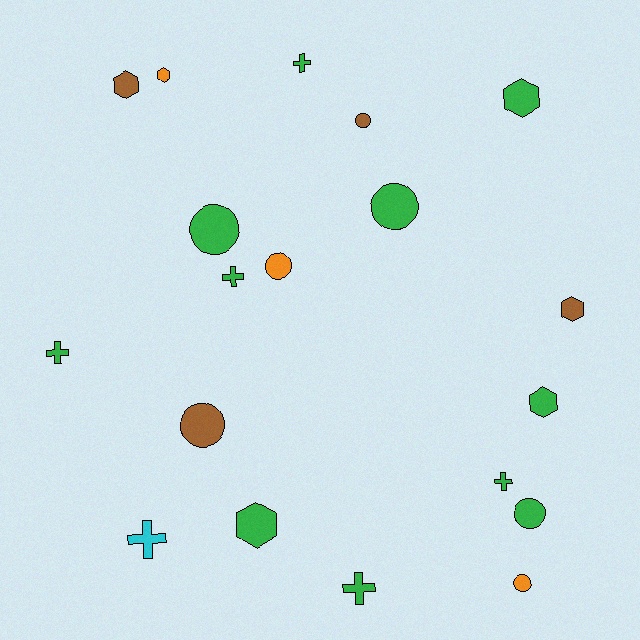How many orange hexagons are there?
There is 1 orange hexagon.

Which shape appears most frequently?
Circle, with 7 objects.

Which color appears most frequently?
Green, with 11 objects.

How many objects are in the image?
There are 19 objects.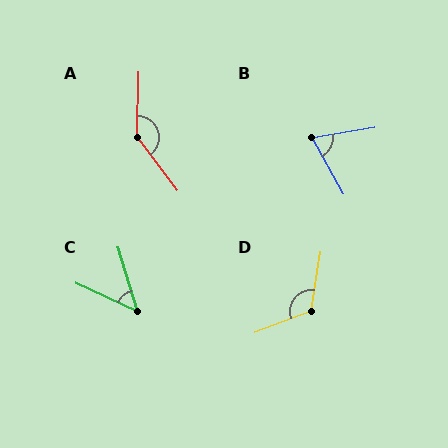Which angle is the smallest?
C, at approximately 49 degrees.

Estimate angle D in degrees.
Approximately 119 degrees.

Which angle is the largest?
A, at approximately 141 degrees.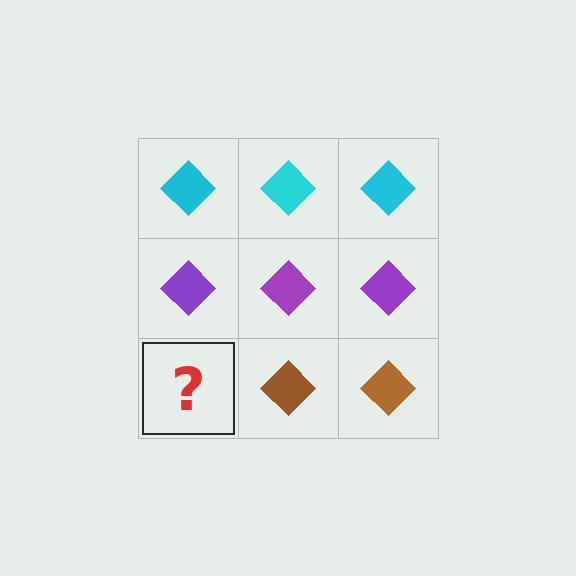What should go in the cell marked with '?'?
The missing cell should contain a brown diamond.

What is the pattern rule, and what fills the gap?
The rule is that each row has a consistent color. The gap should be filled with a brown diamond.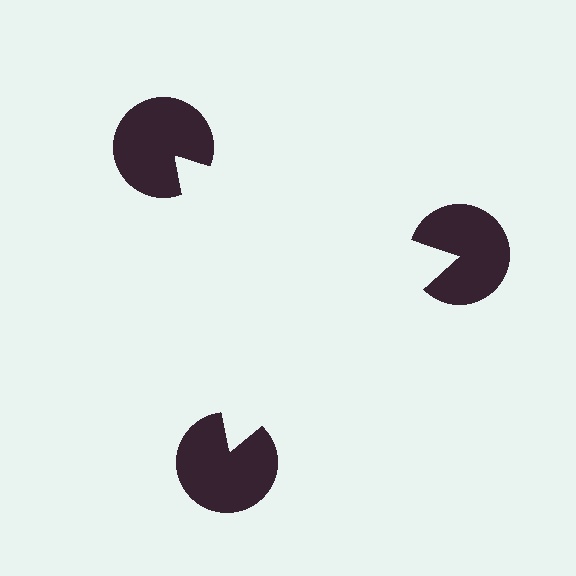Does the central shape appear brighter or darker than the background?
It typically appears slightly brighter than the background, even though no actual brightness change is drawn.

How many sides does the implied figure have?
3 sides.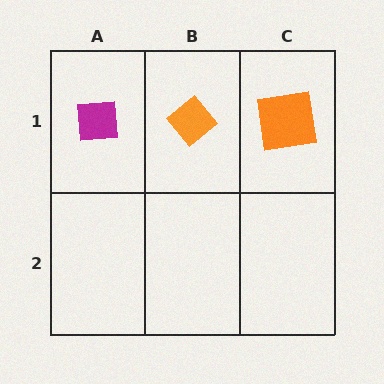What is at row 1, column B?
An orange diamond.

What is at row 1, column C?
An orange square.